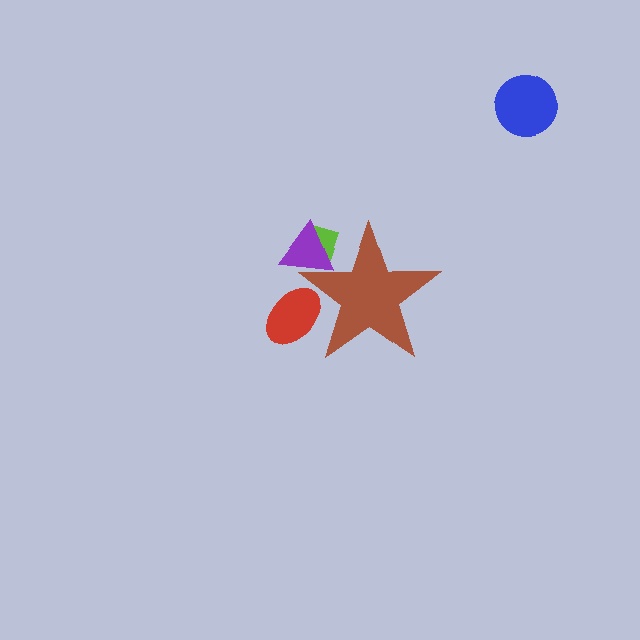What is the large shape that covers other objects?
A brown star.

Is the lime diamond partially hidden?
Yes, the lime diamond is partially hidden behind the brown star.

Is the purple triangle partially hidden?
Yes, the purple triangle is partially hidden behind the brown star.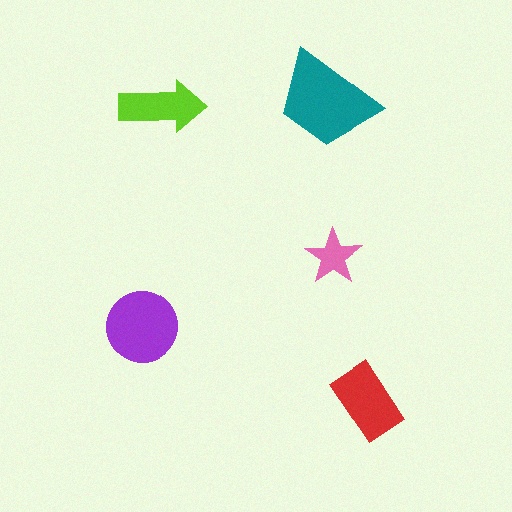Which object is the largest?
The teal trapezoid.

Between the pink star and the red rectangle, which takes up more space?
The red rectangle.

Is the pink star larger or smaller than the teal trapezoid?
Smaller.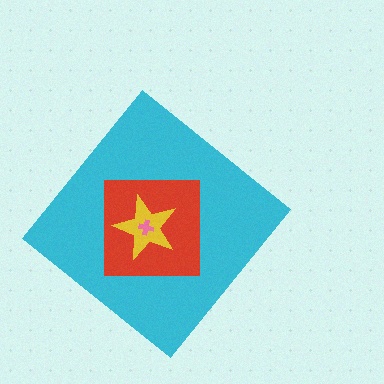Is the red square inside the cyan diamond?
Yes.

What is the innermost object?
The pink cross.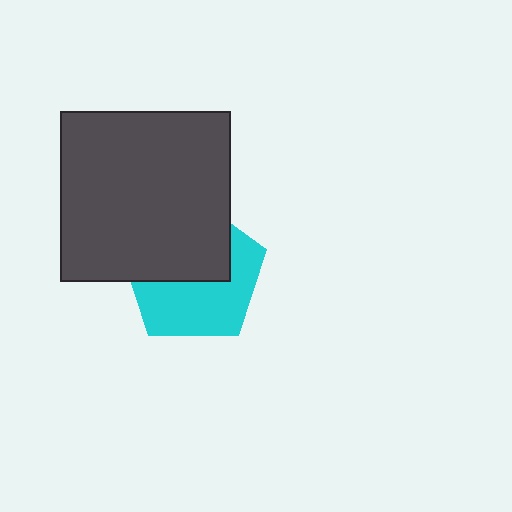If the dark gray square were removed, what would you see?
You would see the complete cyan pentagon.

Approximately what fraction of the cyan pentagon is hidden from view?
Roughly 49% of the cyan pentagon is hidden behind the dark gray square.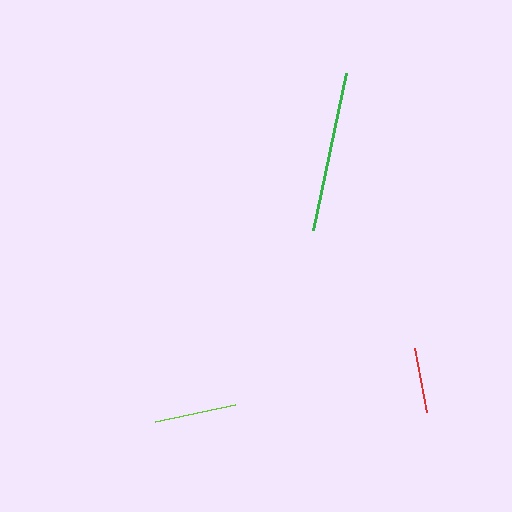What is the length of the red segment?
The red segment is approximately 65 pixels long.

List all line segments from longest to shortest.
From longest to shortest: green, lime, red.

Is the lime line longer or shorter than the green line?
The green line is longer than the lime line.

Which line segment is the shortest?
The red line is the shortest at approximately 65 pixels.